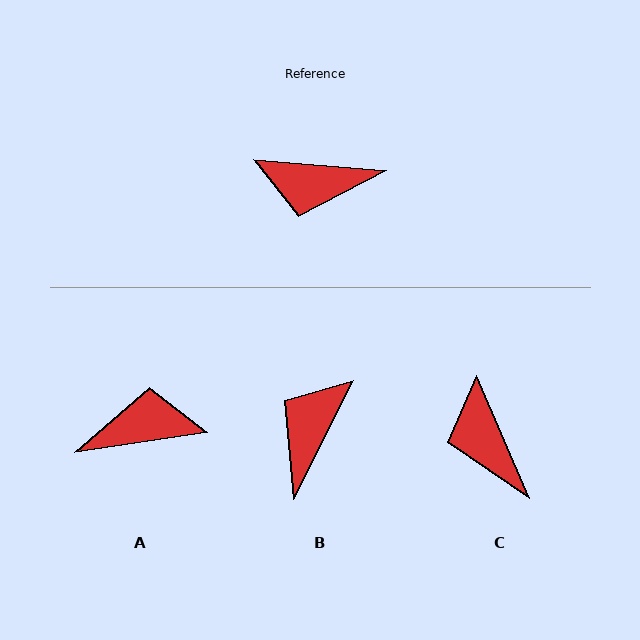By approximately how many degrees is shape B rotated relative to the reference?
Approximately 112 degrees clockwise.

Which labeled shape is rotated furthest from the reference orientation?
A, about 166 degrees away.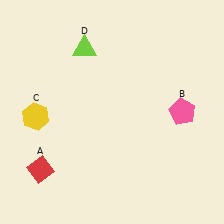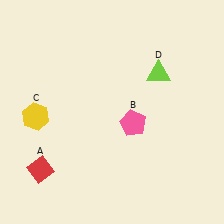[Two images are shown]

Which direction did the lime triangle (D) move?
The lime triangle (D) moved right.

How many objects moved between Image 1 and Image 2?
2 objects moved between the two images.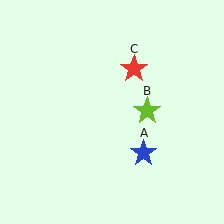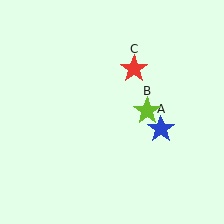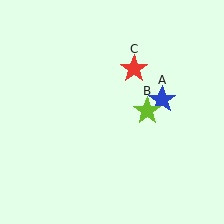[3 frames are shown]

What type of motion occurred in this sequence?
The blue star (object A) rotated counterclockwise around the center of the scene.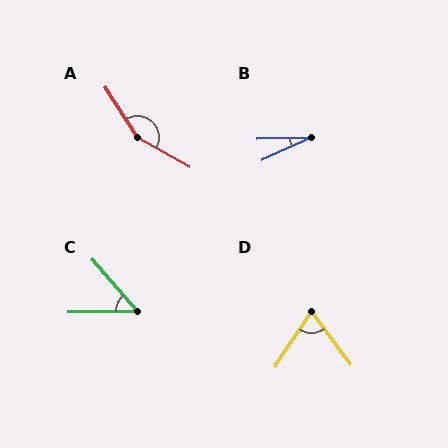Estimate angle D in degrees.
Approximately 70 degrees.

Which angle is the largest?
A, at approximately 151 degrees.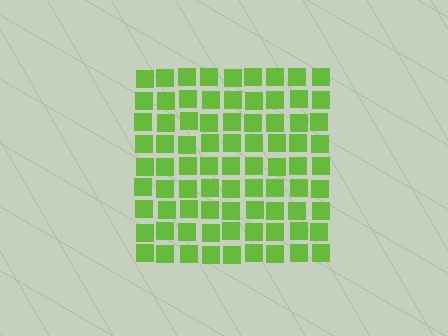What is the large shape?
The large shape is a square.